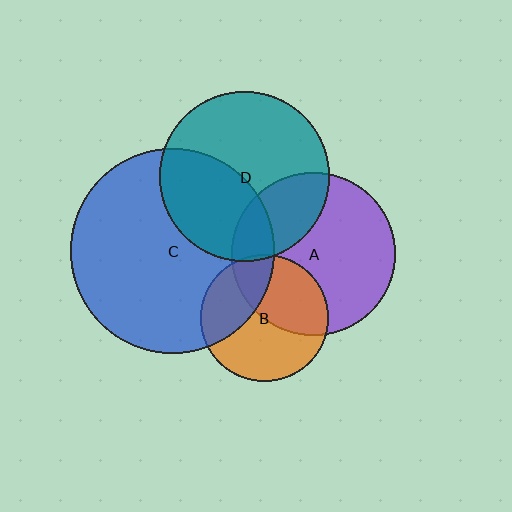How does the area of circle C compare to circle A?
Approximately 1.6 times.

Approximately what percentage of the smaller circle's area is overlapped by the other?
Approximately 5%.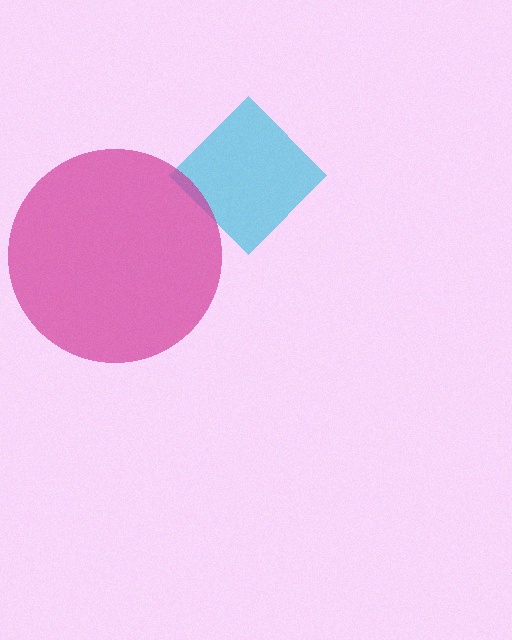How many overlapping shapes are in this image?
There are 2 overlapping shapes in the image.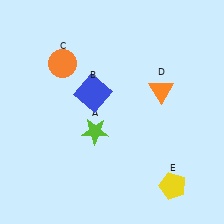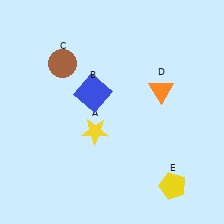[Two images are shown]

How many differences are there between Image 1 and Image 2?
There are 2 differences between the two images.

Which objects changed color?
A changed from lime to yellow. C changed from orange to brown.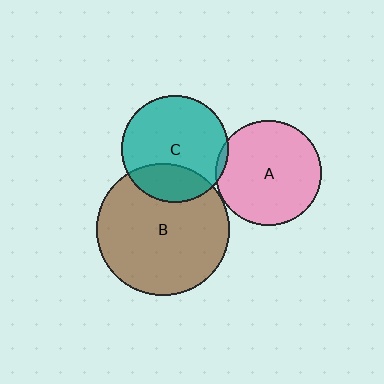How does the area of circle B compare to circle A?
Approximately 1.6 times.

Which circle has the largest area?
Circle B (brown).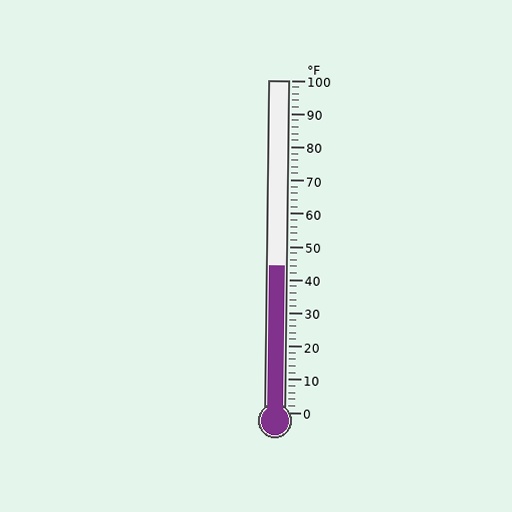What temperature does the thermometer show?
The thermometer shows approximately 44°F.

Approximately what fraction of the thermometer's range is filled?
The thermometer is filled to approximately 45% of its range.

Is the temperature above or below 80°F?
The temperature is below 80°F.